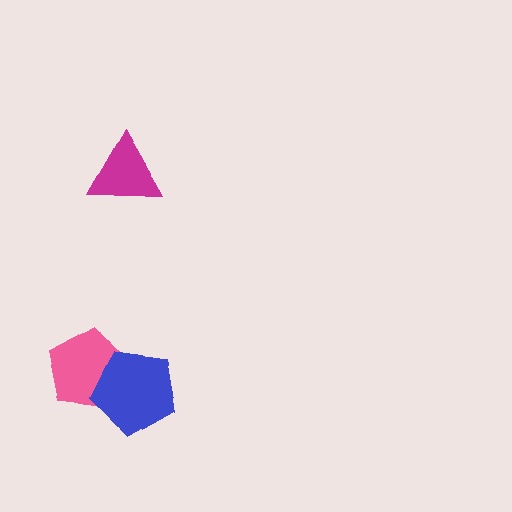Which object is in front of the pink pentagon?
The blue pentagon is in front of the pink pentagon.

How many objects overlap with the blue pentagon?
1 object overlaps with the blue pentagon.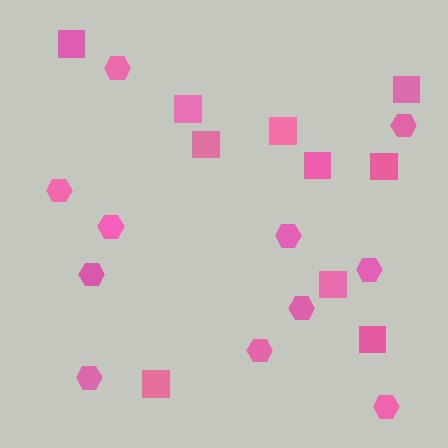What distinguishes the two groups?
There are 2 groups: one group of hexagons (11) and one group of squares (10).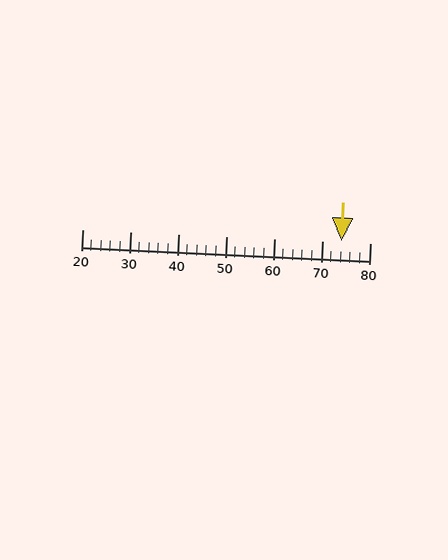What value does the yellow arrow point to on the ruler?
The yellow arrow points to approximately 74.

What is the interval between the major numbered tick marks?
The major tick marks are spaced 10 units apart.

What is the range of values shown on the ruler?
The ruler shows values from 20 to 80.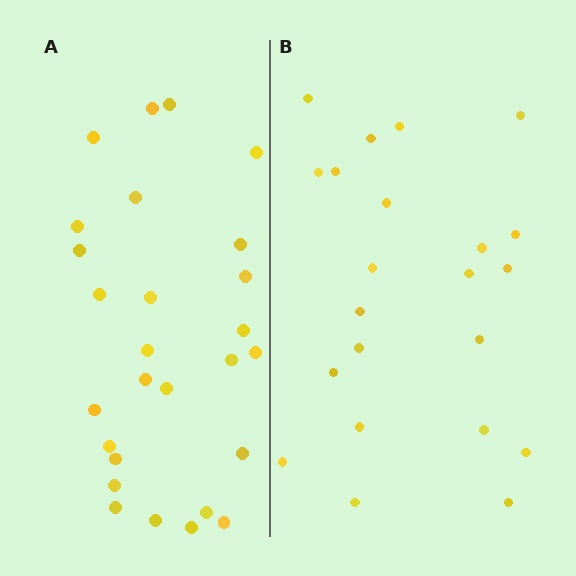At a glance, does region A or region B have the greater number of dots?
Region A (the left region) has more dots.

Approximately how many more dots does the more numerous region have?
Region A has about 5 more dots than region B.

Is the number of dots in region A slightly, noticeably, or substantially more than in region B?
Region A has only slightly more — the two regions are fairly close. The ratio is roughly 1.2 to 1.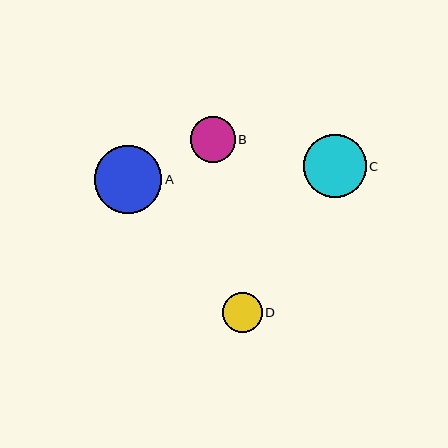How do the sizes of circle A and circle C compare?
Circle A and circle C are approximately the same size.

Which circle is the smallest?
Circle D is the smallest with a size of approximately 40 pixels.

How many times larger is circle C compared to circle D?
Circle C is approximately 1.6 times the size of circle D.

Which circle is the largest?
Circle A is the largest with a size of approximately 67 pixels.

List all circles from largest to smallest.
From largest to smallest: A, C, B, D.